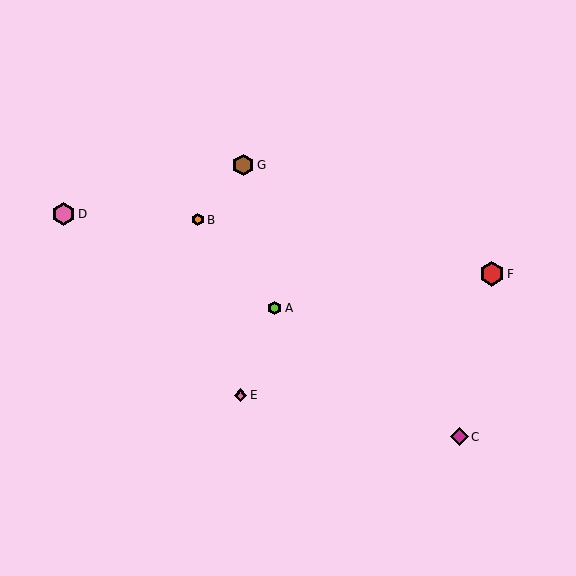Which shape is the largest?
The red hexagon (labeled F) is the largest.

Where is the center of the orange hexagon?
The center of the orange hexagon is at (198, 220).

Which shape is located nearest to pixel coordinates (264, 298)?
The lime hexagon (labeled A) at (275, 308) is nearest to that location.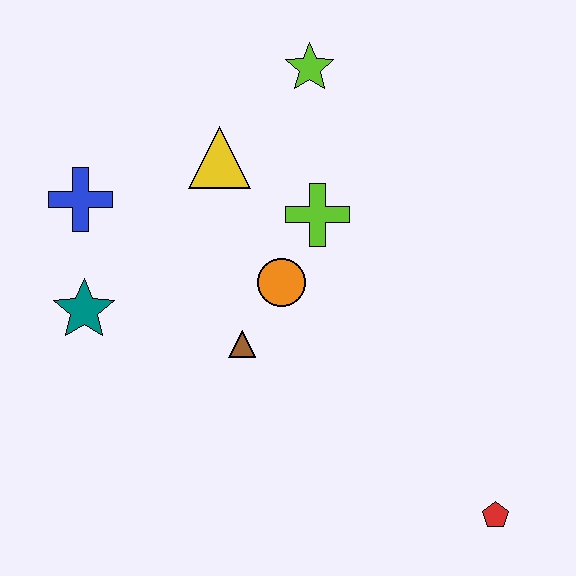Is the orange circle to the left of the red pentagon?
Yes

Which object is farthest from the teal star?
The red pentagon is farthest from the teal star.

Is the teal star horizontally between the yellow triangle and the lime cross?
No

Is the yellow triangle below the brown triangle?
No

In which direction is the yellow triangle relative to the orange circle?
The yellow triangle is above the orange circle.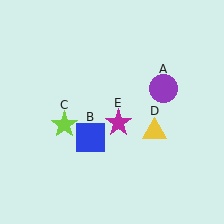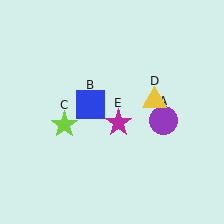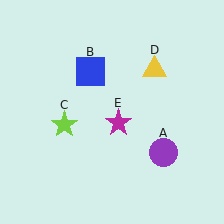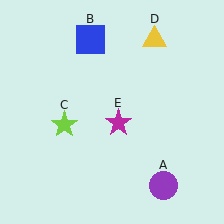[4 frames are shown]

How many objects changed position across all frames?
3 objects changed position: purple circle (object A), blue square (object B), yellow triangle (object D).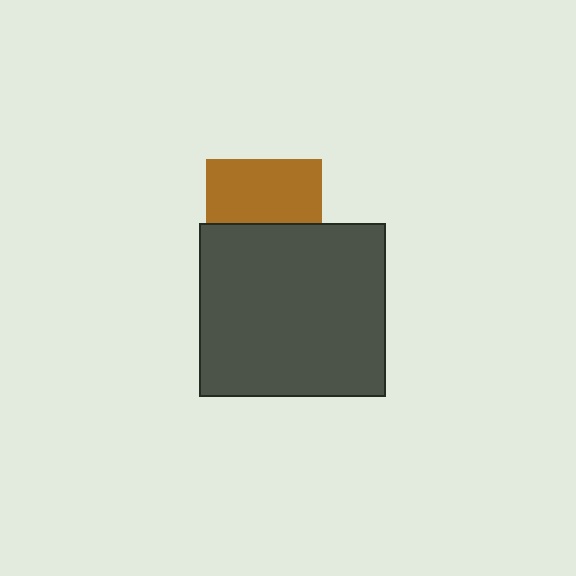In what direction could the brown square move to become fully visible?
The brown square could move up. That would shift it out from behind the dark gray rectangle entirely.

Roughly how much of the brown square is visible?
About half of it is visible (roughly 55%).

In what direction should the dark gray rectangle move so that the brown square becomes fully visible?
The dark gray rectangle should move down. That is the shortest direction to clear the overlap and leave the brown square fully visible.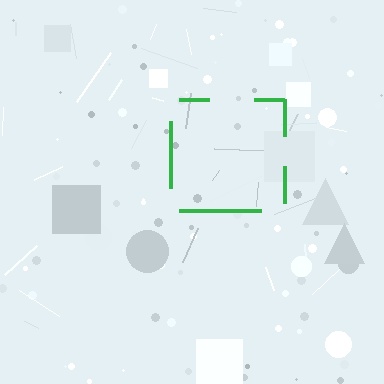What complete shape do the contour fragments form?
The contour fragments form a square.